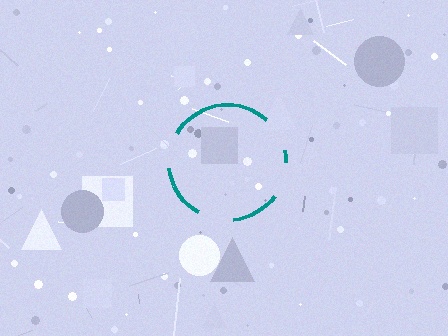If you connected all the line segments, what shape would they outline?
They would outline a circle.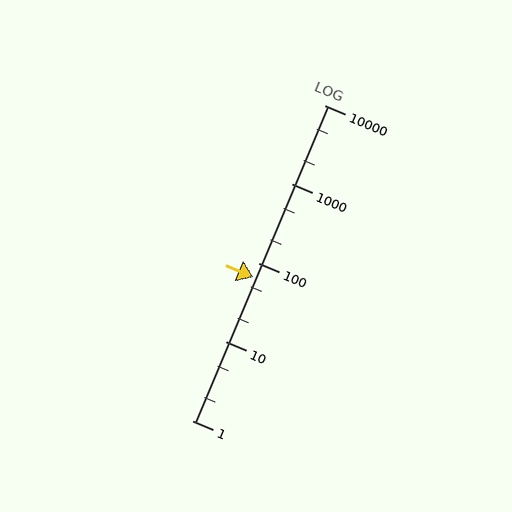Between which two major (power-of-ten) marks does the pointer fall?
The pointer is between 10 and 100.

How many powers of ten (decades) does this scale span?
The scale spans 4 decades, from 1 to 10000.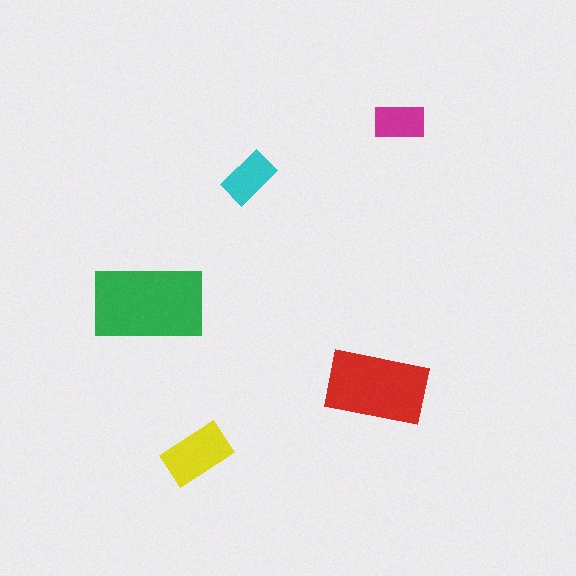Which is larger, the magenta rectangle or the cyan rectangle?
The cyan one.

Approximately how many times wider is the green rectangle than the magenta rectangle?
About 2 times wider.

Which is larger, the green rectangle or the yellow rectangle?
The green one.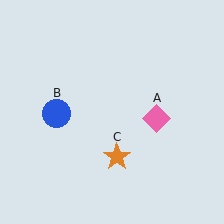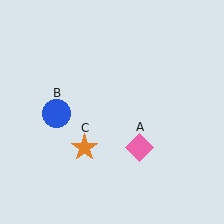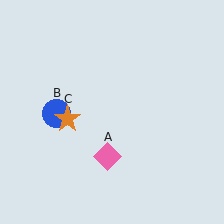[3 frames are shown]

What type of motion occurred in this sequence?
The pink diamond (object A), orange star (object C) rotated clockwise around the center of the scene.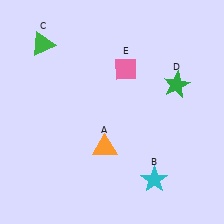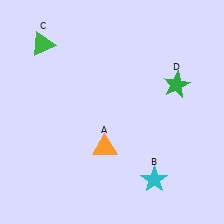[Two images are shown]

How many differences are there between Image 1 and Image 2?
There is 1 difference between the two images.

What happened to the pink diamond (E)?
The pink diamond (E) was removed in Image 2. It was in the top-right area of Image 1.